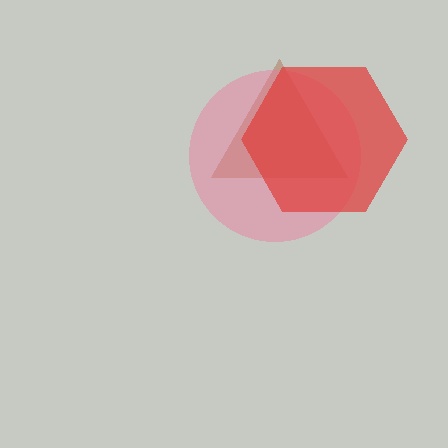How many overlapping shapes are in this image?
There are 3 overlapping shapes in the image.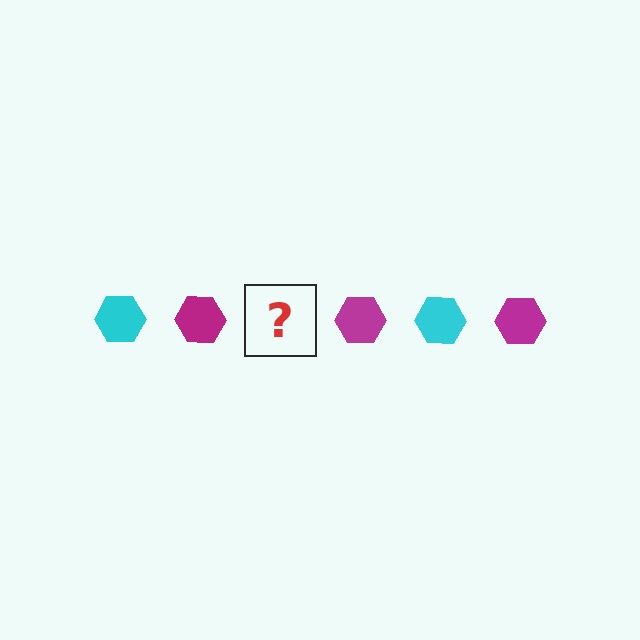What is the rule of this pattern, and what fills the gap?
The rule is that the pattern cycles through cyan, magenta hexagons. The gap should be filled with a cyan hexagon.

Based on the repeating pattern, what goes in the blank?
The blank should be a cyan hexagon.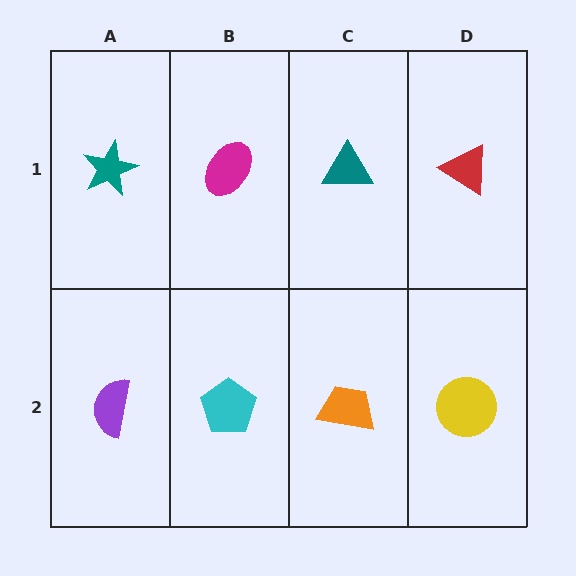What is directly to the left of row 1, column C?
A magenta ellipse.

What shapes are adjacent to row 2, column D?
A red triangle (row 1, column D), an orange trapezoid (row 2, column C).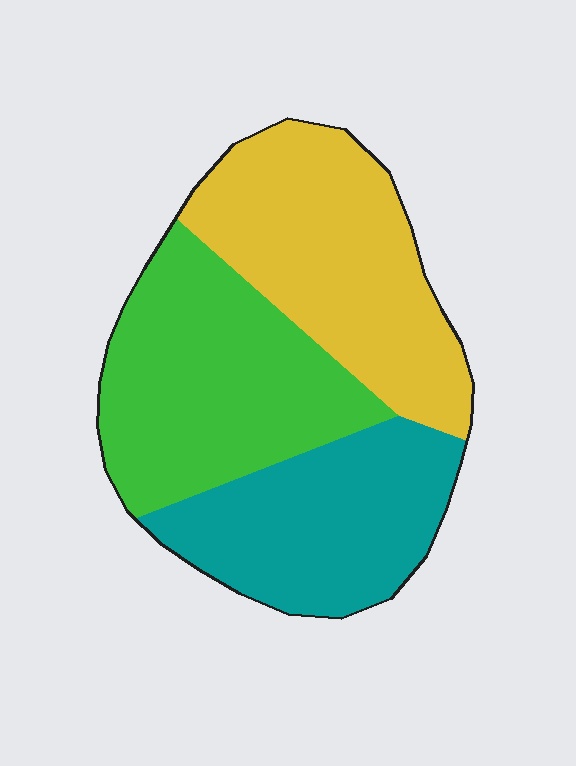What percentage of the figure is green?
Green covers 36% of the figure.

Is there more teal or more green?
Green.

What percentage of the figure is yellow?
Yellow takes up about one third (1/3) of the figure.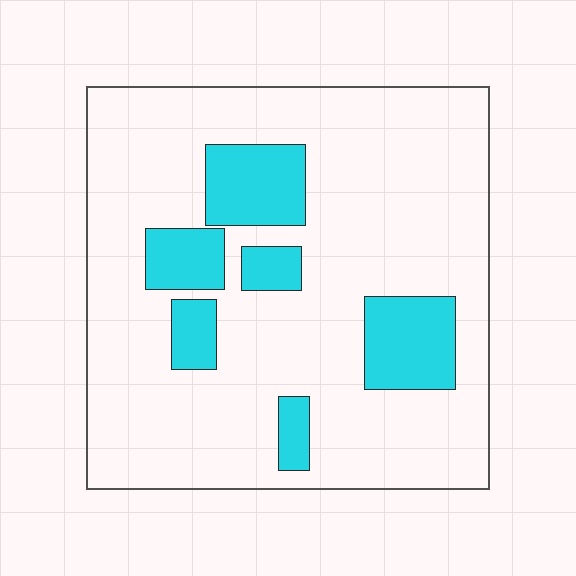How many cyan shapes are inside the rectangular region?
6.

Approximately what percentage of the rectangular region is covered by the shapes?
Approximately 20%.